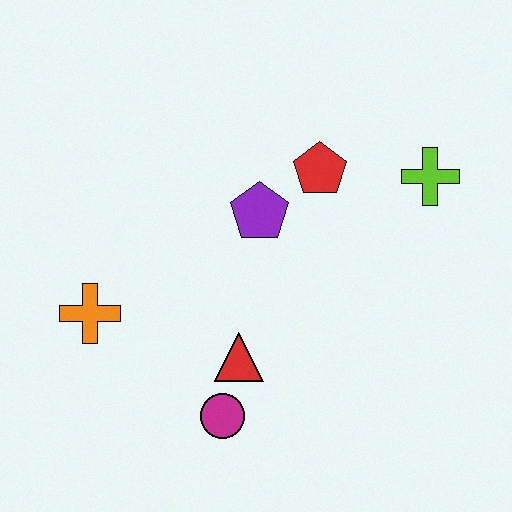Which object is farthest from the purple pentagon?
The magenta circle is farthest from the purple pentagon.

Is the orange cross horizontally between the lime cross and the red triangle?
No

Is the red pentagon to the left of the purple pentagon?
No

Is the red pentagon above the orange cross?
Yes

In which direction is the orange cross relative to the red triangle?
The orange cross is to the left of the red triangle.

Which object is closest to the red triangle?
The magenta circle is closest to the red triangle.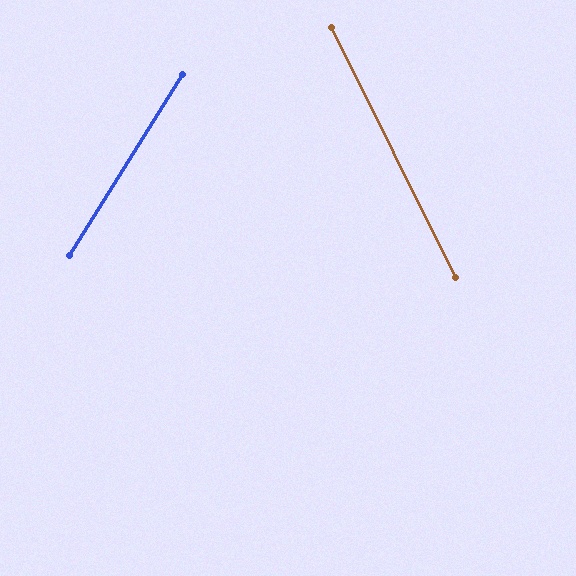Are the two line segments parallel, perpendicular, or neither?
Neither parallel nor perpendicular — they differ by about 58°.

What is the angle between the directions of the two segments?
Approximately 58 degrees.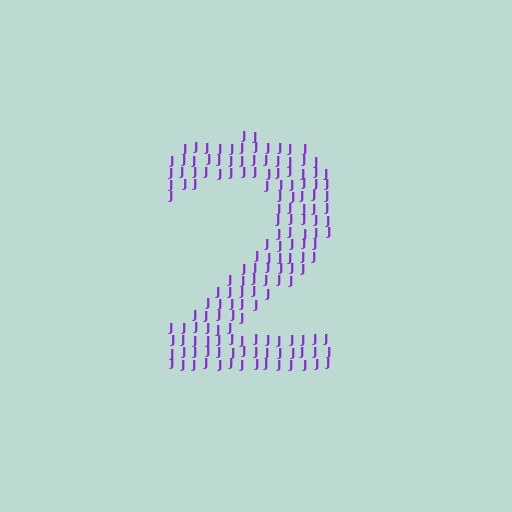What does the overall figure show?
The overall figure shows the digit 2.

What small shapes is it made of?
It is made of small letter J's.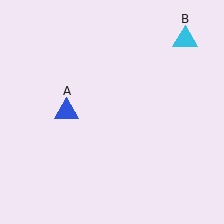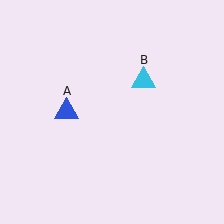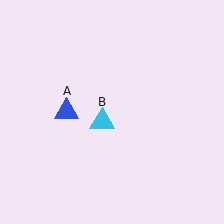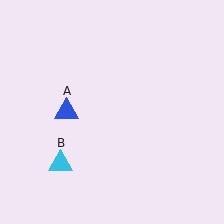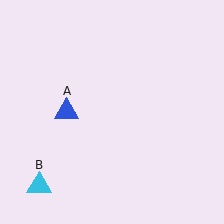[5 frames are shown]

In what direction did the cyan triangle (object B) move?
The cyan triangle (object B) moved down and to the left.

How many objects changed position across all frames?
1 object changed position: cyan triangle (object B).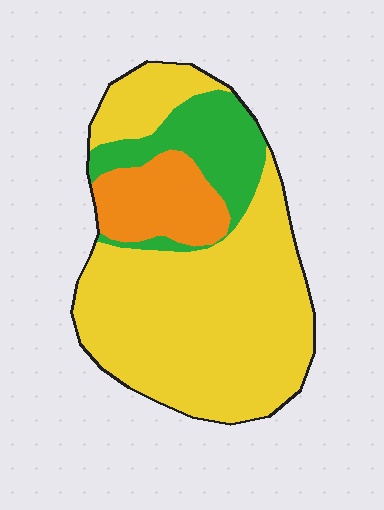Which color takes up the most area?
Yellow, at roughly 70%.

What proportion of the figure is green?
Green takes up about one sixth (1/6) of the figure.